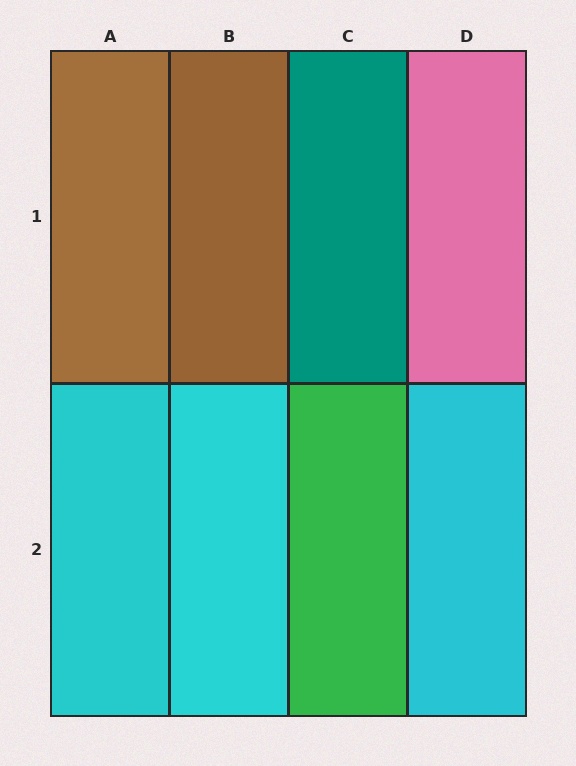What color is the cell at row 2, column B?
Cyan.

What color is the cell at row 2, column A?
Cyan.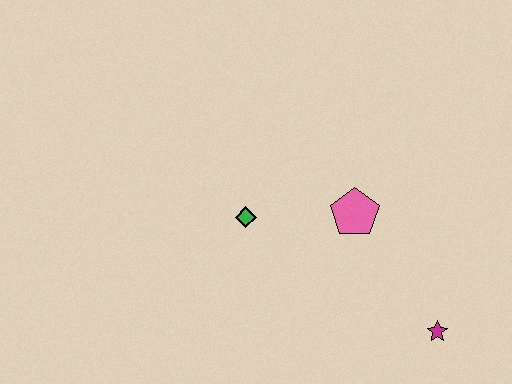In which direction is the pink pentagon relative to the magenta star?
The pink pentagon is above the magenta star.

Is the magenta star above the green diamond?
No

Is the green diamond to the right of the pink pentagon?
No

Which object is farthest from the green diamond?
The magenta star is farthest from the green diamond.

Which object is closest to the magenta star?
The pink pentagon is closest to the magenta star.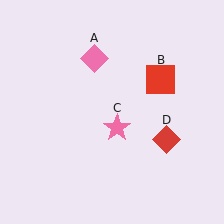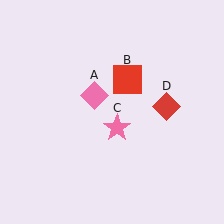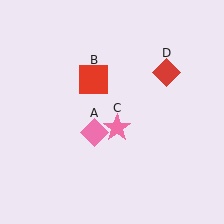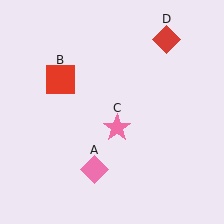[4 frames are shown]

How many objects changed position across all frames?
3 objects changed position: pink diamond (object A), red square (object B), red diamond (object D).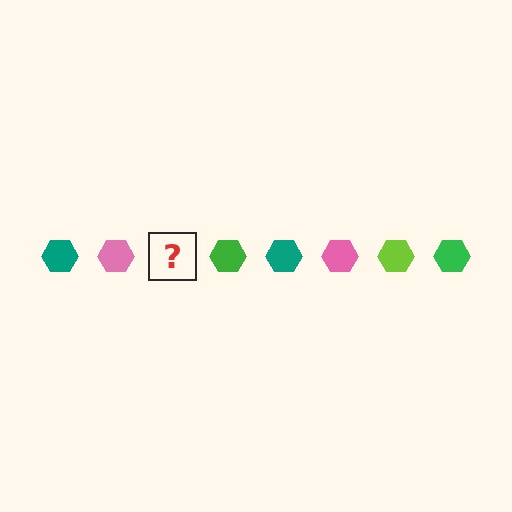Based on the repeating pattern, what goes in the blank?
The blank should be a lime hexagon.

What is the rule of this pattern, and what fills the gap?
The rule is that the pattern cycles through teal, pink, lime, green hexagons. The gap should be filled with a lime hexagon.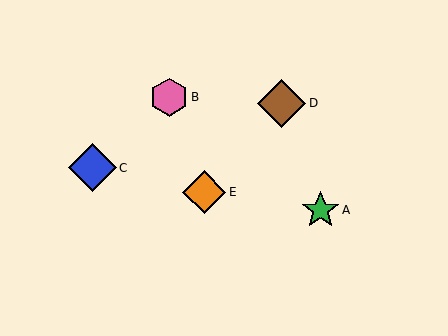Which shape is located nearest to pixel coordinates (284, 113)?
The brown diamond (labeled D) at (281, 103) is nearest to that location.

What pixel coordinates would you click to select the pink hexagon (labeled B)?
Click at (169, 97) to select the pink hexagon B.